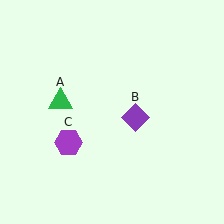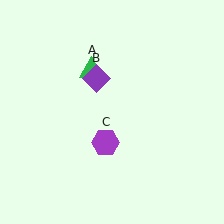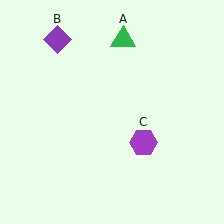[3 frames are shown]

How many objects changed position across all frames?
3 objects changed position: green triangle (object A), purple diamond (object B), purple hexagon (object C).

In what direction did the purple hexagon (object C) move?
The purple hexagon (object C) moved right.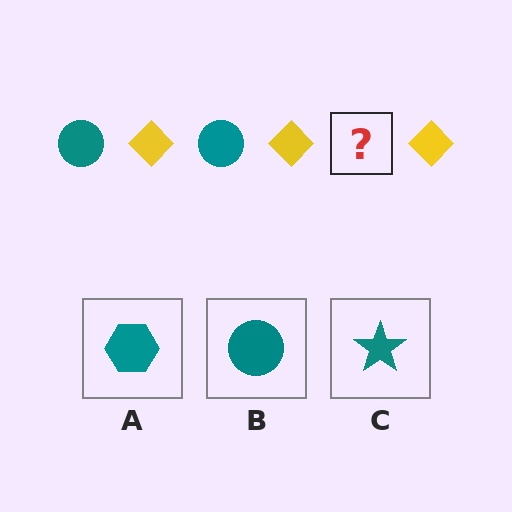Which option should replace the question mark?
Option B.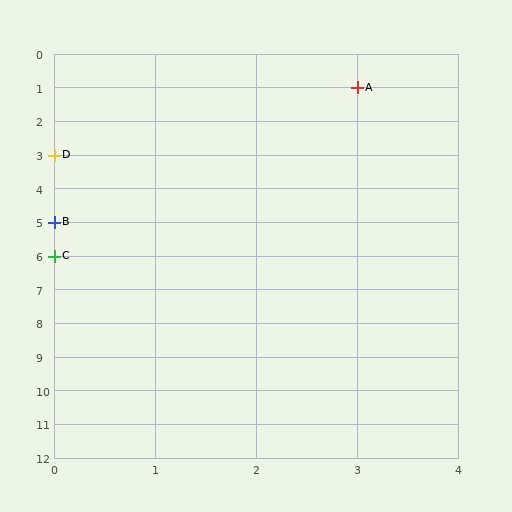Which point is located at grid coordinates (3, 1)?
Point A is at (3, 1).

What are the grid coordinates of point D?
Point D is at grid coordinates (0, 3).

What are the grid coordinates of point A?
Point A is at grid coordinates (3, 1).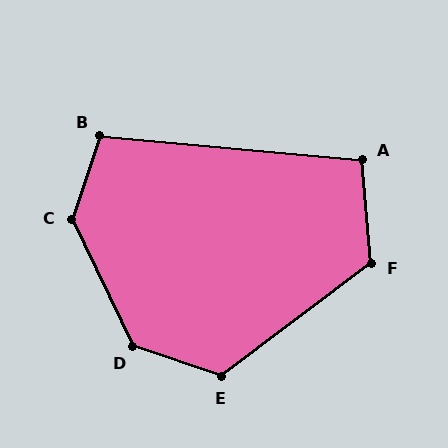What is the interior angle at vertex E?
Approximately 124 degrees (obtuse).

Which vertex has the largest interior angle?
C, at approximately 136 degrees.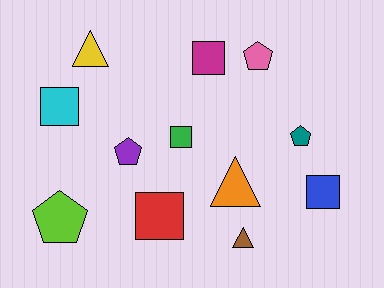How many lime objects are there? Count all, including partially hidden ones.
There is 1 lime object.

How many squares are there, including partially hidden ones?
There are 5 squares.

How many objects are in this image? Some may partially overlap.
There are 12 objects.